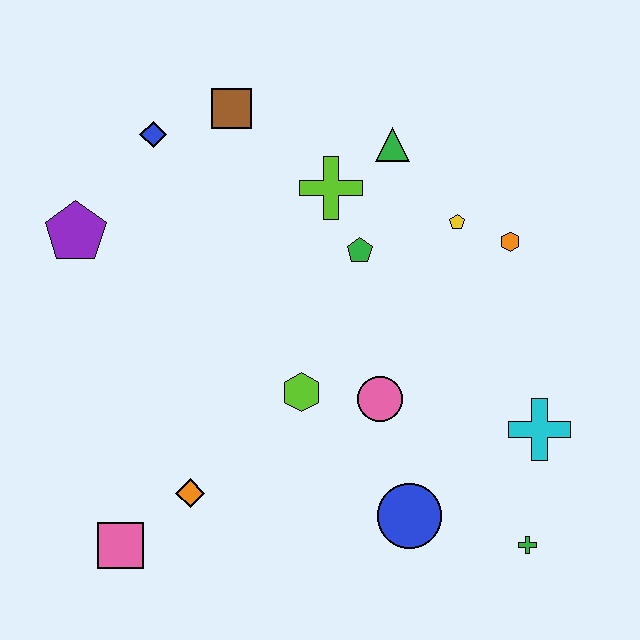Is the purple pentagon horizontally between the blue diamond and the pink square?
No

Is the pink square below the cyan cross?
Yes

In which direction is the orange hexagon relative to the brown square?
The orange hexagon is to the right of the brown square.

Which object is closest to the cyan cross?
The green cross is closest to the cyan cross.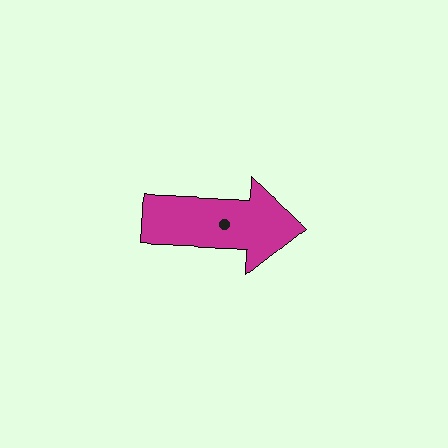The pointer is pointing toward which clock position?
Roughly 3 o'clock.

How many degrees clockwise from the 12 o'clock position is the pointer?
Approximately 93 degrees.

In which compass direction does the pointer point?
East.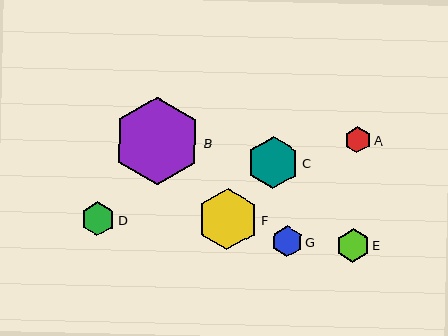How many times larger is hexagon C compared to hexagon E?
Hexagon C is approximately 1.6 times the size of hexagon E.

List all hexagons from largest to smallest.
From largest to smallest: B, F, C, D, E, G, A.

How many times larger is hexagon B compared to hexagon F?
Hexagon B is approximately 1.4 times the size of hexagon F.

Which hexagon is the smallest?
Hexagon A is the smallest with a size of approximately 26 pixels.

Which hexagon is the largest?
Hexagon B is the largest with a size of approximately 87 pixels.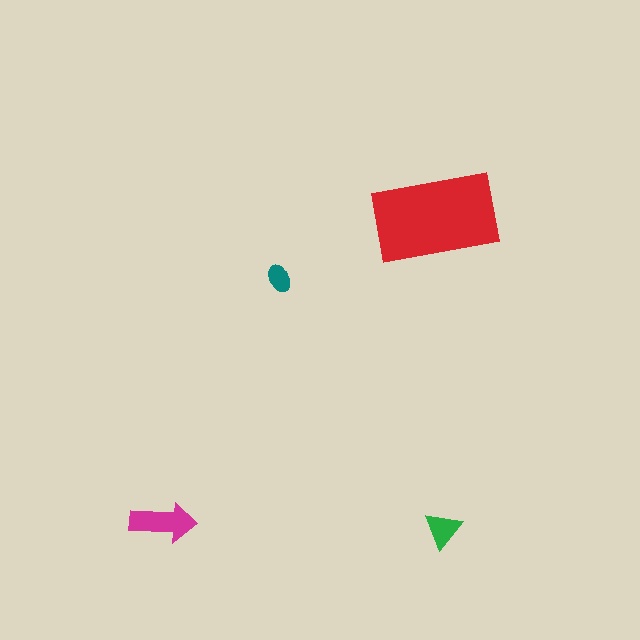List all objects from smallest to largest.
The teal ellipse, the green triangle, the magenta arrow, the red rectangle.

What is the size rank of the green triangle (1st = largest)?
3rd.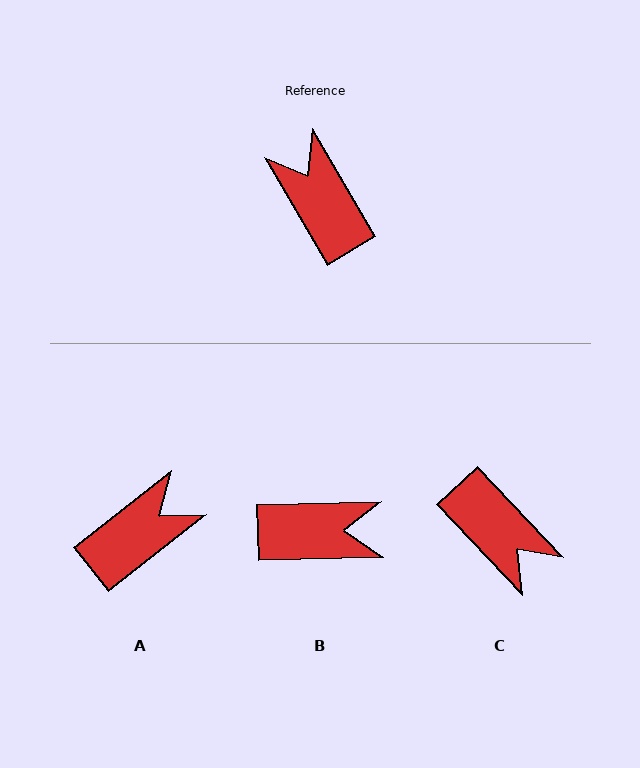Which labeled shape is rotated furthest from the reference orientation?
C, about 167 degrees away.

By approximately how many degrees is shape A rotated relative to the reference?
Approximately 82 degrees clockwise.